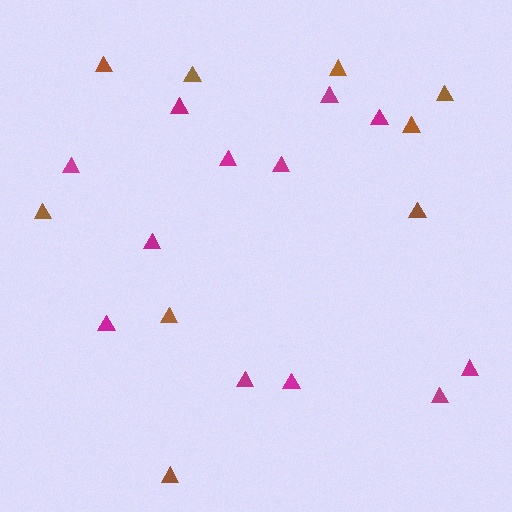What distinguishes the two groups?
There are 2 groups: one group of brown triangles (9) and one group of magenta triangles (12).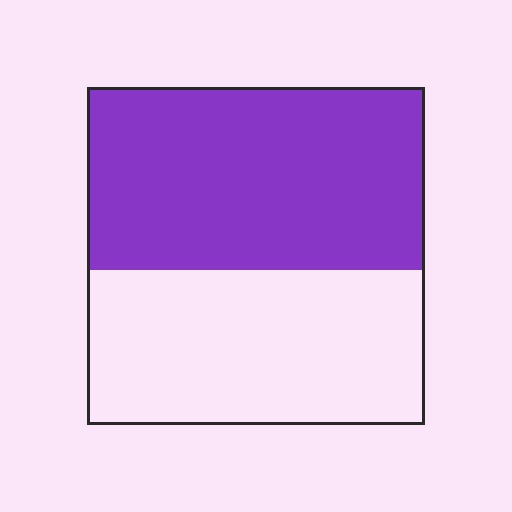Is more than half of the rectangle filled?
Yes.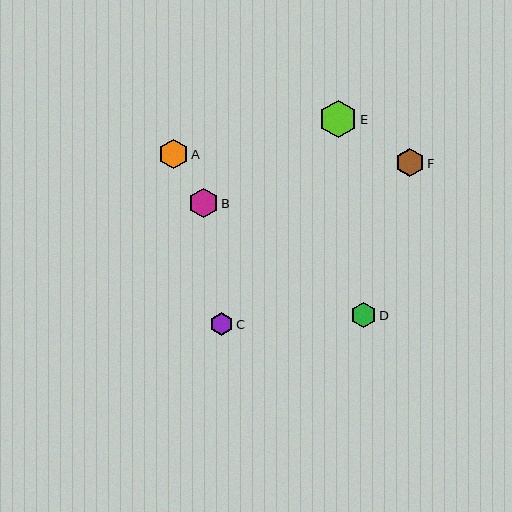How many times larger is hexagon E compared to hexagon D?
Hexagon E is approximately 1.5 times the size of hexagon D.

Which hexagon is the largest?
Hexagon E is the largest with a size of approximately 38 pixels.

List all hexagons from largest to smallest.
From largest to smallest: E, B, A, F, D, C.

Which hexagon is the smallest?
Hexagon C is the smallest with a size of approximately 24 pixels.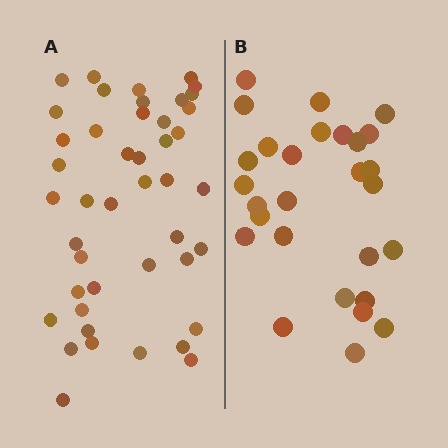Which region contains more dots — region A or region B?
Region A (the left region) has more dots.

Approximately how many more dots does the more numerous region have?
Region A has approximately 15 more dots than region B.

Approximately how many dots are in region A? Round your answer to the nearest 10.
About 40 dots. (The exact count is 44, which rounds to 40.)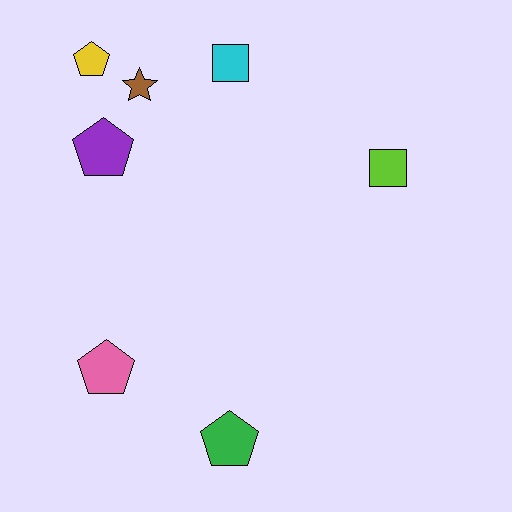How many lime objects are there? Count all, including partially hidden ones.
There is 1 lime object.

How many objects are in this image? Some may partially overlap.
There are 7 objects.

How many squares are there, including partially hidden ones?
There are 2 squares.